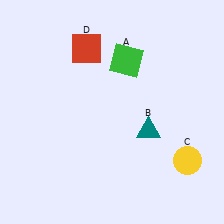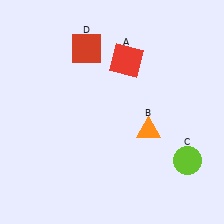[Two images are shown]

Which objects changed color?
A changed from green to red. B changed from teal to orange. C changed from yellow to lime.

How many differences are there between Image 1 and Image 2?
There are 3 differences between the two images.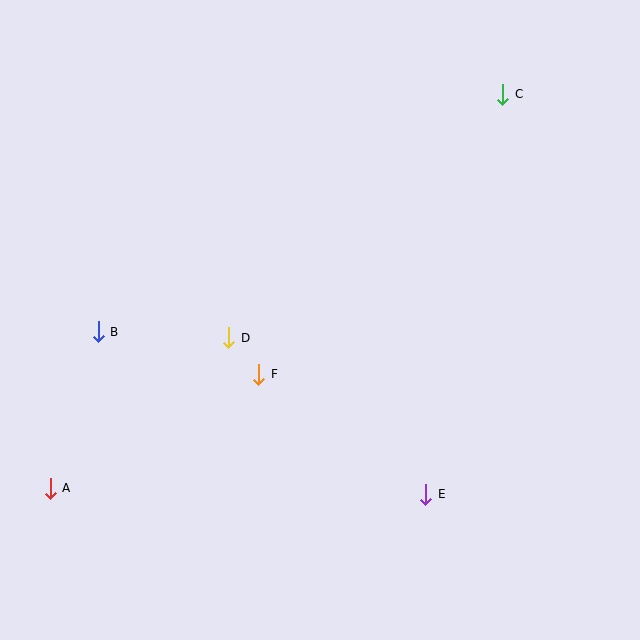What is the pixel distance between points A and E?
The distance between A and E is 375 pixels.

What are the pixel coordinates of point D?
Point D is at (229, 338).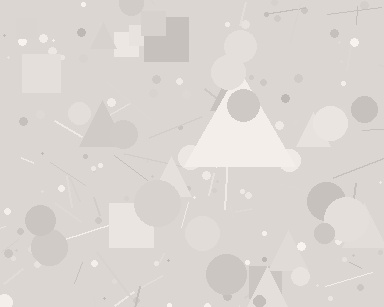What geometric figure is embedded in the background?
A triangle is embedded in the background.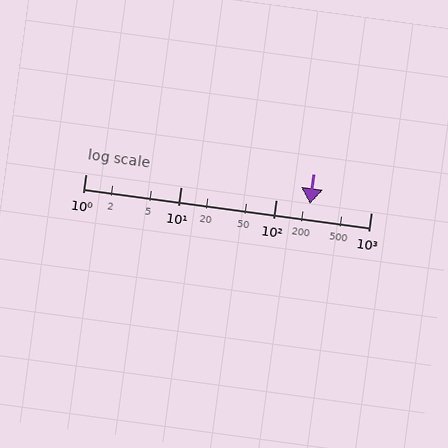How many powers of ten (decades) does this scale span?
The scale spans 3 decades, from 1 to 1000.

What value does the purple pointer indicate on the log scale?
The pointer indicates approximately 230.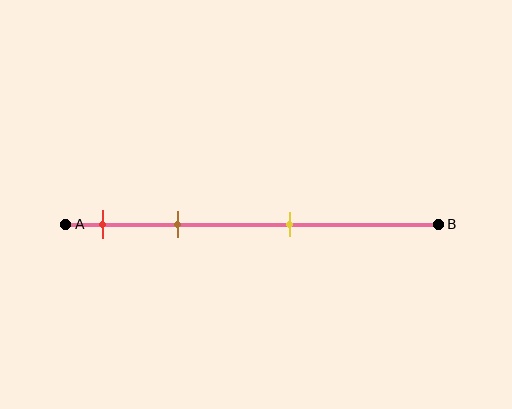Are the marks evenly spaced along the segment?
No, the marks are not evenly spaced.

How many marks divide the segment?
There are 3 marks dividing the segment.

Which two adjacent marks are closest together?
The red and brown marks are the closest adjacent pair.